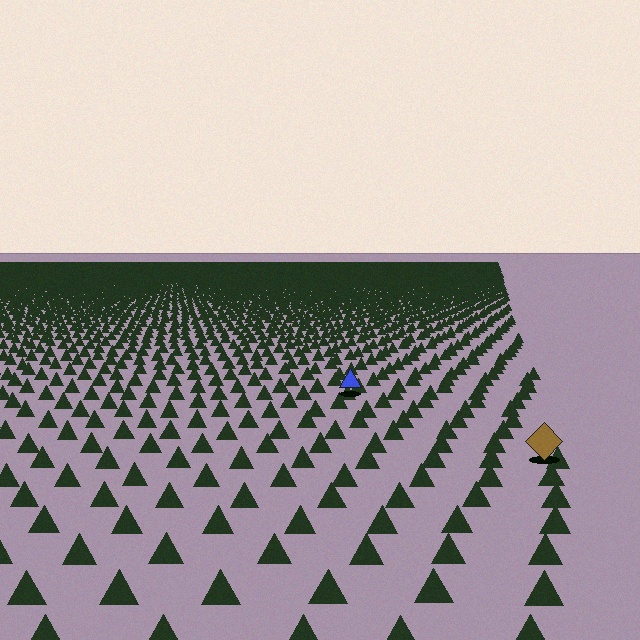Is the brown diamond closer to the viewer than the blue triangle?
Yes. The brown diamond is closer — you can tell from the texture gradient: the ground texture is coarser near it.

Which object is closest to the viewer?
The brown diamond is closest. The texture marks near it are larger and more spread out.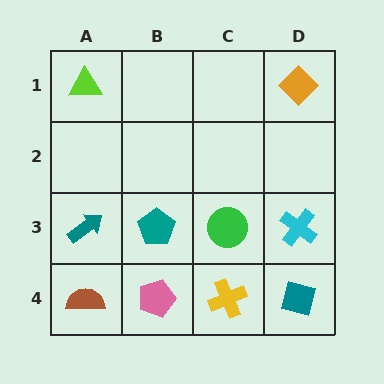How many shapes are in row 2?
0 shapes.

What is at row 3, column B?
A teal pentagon.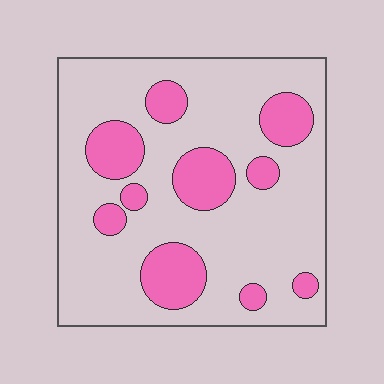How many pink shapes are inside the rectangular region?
10.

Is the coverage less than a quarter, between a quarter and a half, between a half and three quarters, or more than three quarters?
Less than a quarter.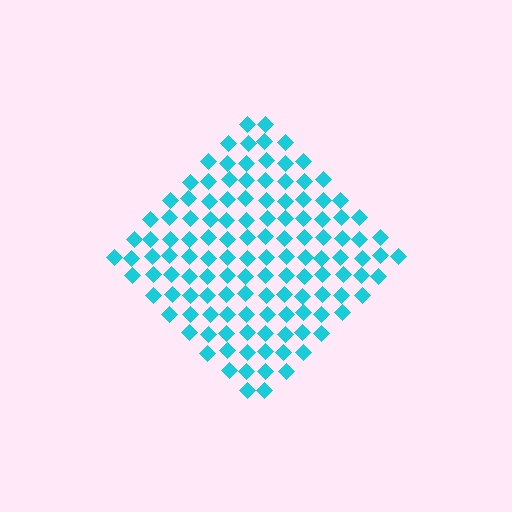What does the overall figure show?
The overall figure shows a diamond.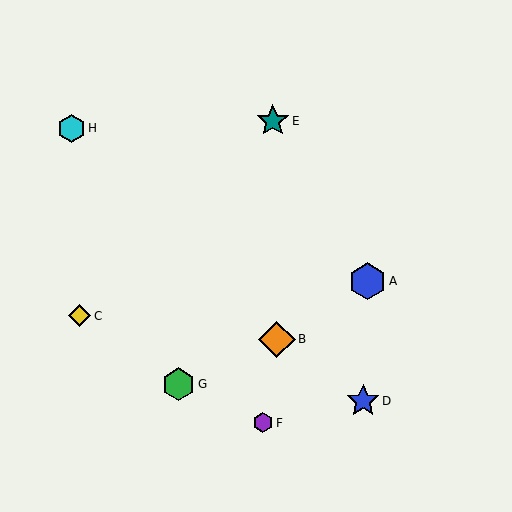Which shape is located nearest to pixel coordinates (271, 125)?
The teal star (labeled E) at (273, 121) is nearest to that location.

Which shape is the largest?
The orange diamond (labeled B) is the largest.